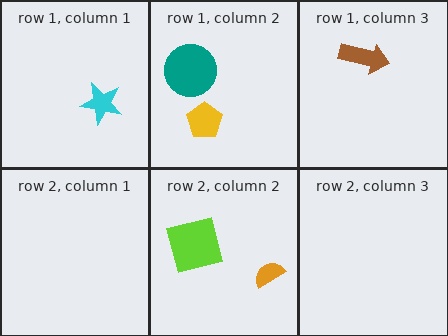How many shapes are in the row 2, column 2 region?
2.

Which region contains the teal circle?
The row 1, column 2 region.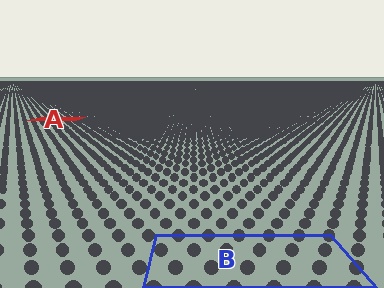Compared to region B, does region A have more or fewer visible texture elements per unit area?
Region A has more texture elements per unit area — they are packed more densely because it is farther away.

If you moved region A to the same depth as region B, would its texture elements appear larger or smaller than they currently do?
They would appear larger. At a closer depth, the same texture elements are projected at a bigger on-screen size.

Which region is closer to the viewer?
Region B is closer. The texture elements there are larger and more spread out.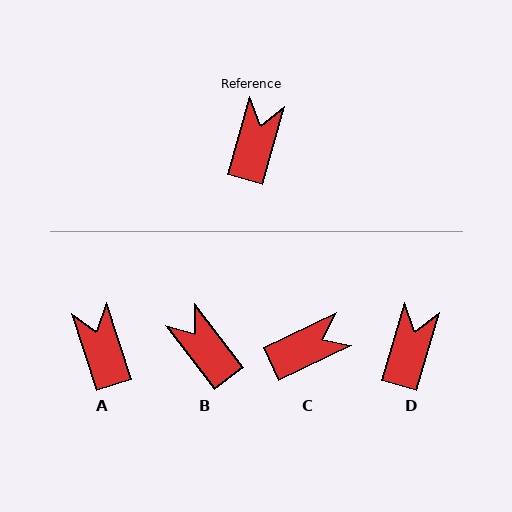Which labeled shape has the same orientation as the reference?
D.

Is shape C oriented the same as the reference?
No, it is off by about 49 degrees.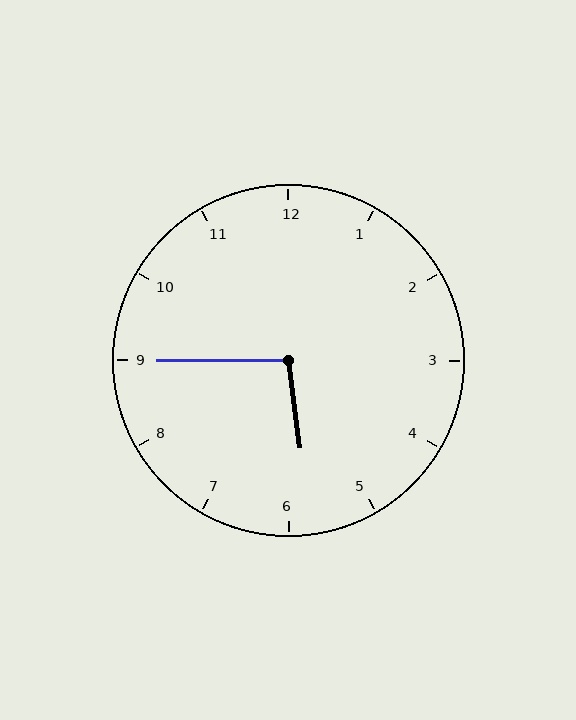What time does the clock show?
5:45.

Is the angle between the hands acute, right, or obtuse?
It is obtuse.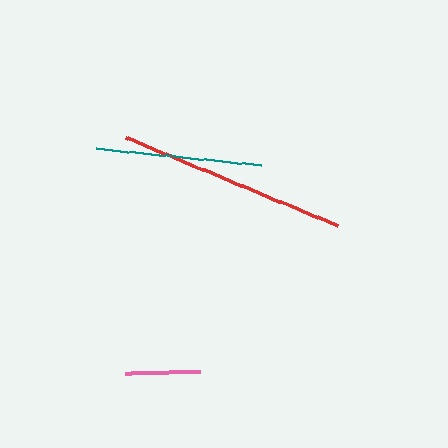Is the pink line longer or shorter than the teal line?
The teal line is longer than the pink line.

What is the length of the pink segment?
The pink segment is approximately 75 pixels long.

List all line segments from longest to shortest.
From longest to shortest: red, teal, pink.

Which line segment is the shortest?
The pink line is the shortest at approximately 75 pixels.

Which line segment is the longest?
The red line is the longest at approximately 230 pixels.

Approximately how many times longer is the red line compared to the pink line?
The red line is approximately 3.1 times the length of the pink line.